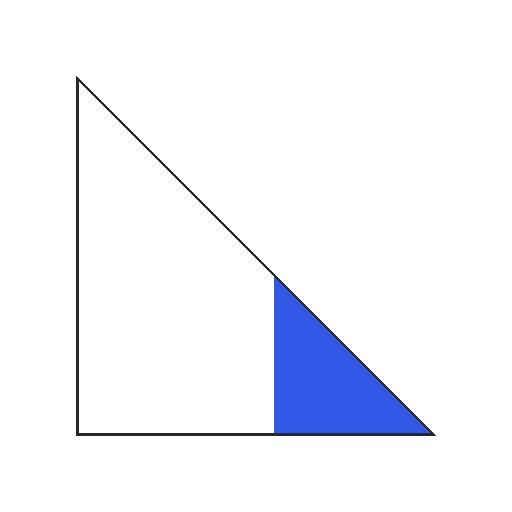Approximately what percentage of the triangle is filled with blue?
Approximately 20%.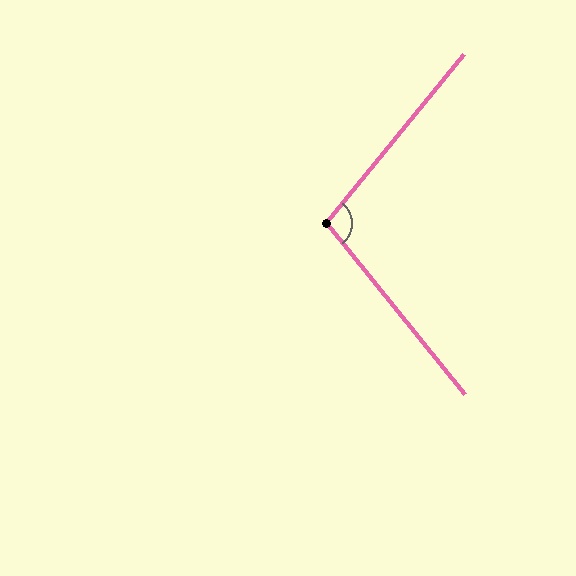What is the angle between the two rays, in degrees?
Approximately 102 degrees.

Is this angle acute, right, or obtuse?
It is obtuse.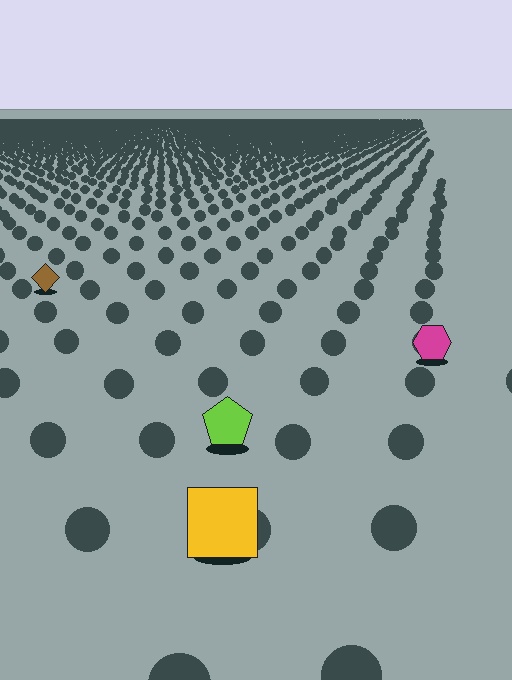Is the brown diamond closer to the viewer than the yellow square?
No. The yellow square is closer — you can tell from the texture gradient: the ground texture is coarser near it.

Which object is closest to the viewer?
The yellow square is closest. The texture marks near it are larger and more spread out.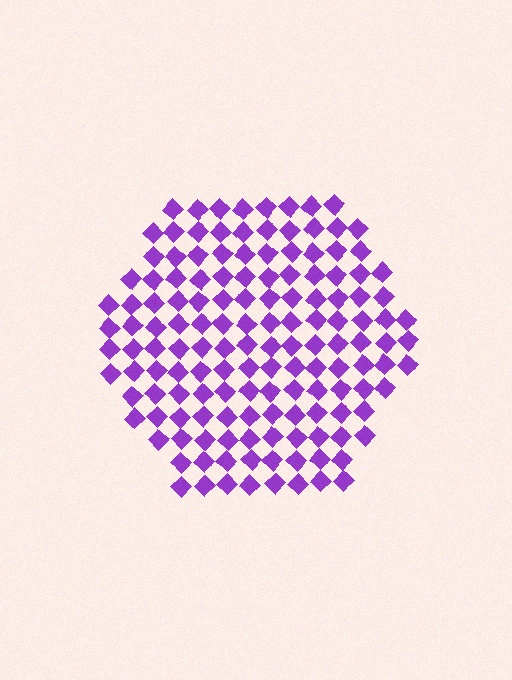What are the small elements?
The small elements are diamonds.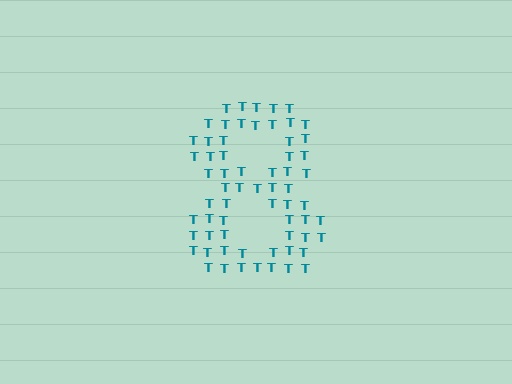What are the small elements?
The small elements are letter T's.